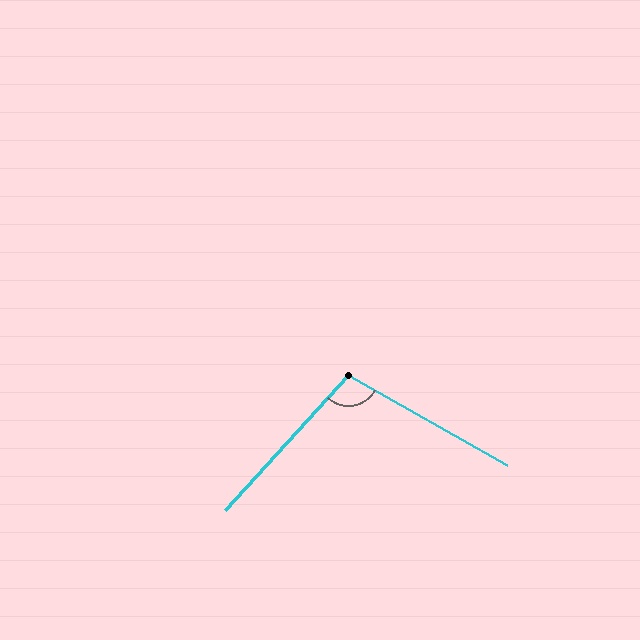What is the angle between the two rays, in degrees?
Approximately 103 degrees.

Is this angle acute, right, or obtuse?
It is obtuse.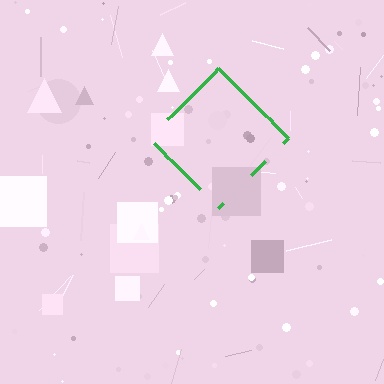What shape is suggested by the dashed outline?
The dashed outline suggests a diamond.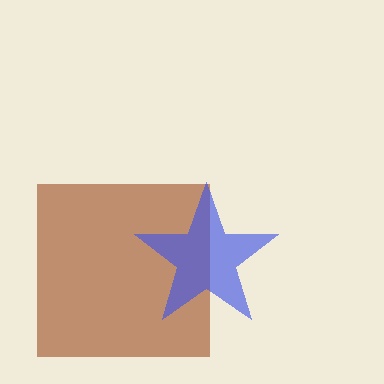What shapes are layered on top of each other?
The layered shapes are: a brown square, a blue star.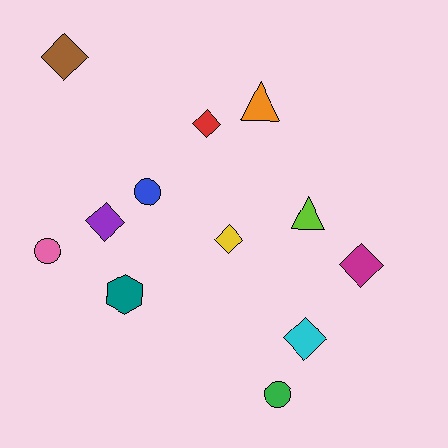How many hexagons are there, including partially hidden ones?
There is 1 hexagon.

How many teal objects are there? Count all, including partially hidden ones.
There is 1 teal object.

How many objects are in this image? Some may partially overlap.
There are 12 objects.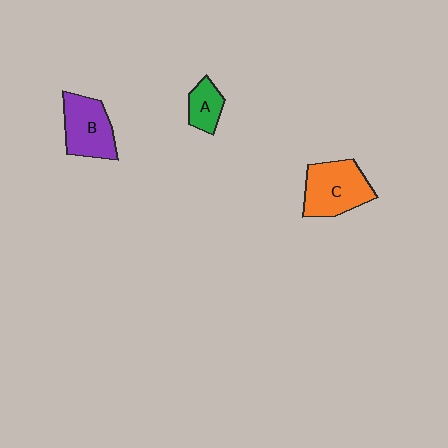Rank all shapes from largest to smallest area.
From largest to smallest: C (orange), B (purple), A (green).